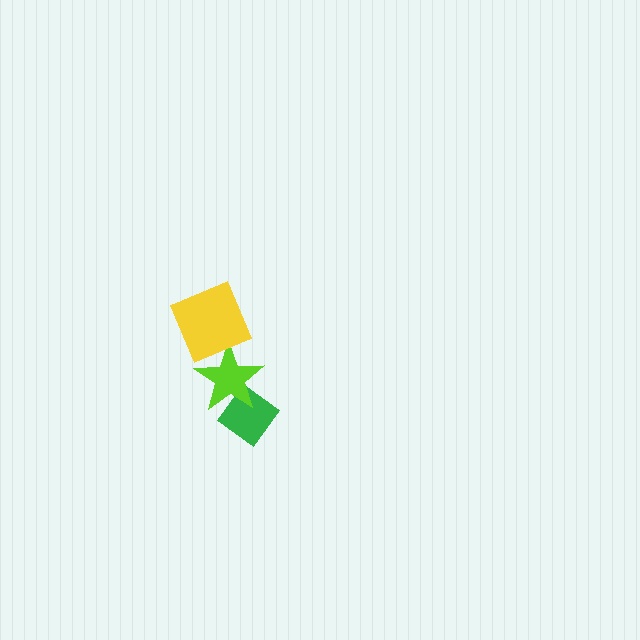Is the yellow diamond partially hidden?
No, no other shape covers it.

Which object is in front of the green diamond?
The lime star is in front of the green diamond.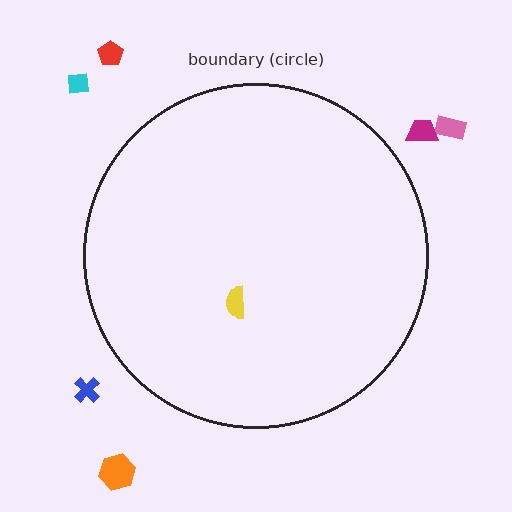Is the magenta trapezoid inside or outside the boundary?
Outside.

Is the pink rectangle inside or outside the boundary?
Outside.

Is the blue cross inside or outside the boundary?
Outside.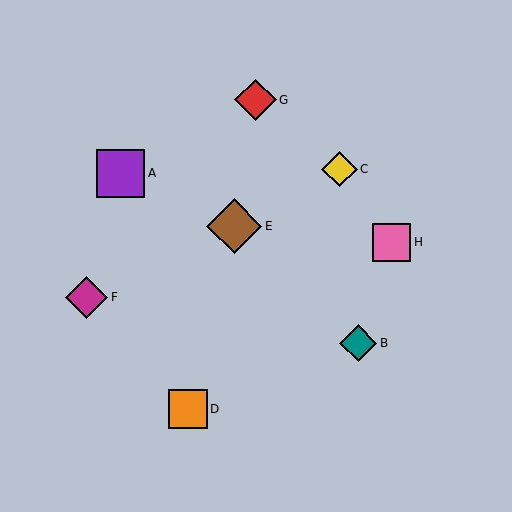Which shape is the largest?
The brown diamond (labeled E) is the largest.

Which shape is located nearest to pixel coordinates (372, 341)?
The teal diamond (labeled B) at (358, 343) is nearest to that location.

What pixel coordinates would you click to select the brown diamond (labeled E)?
Click at (234, 226) to select the brown diamond E.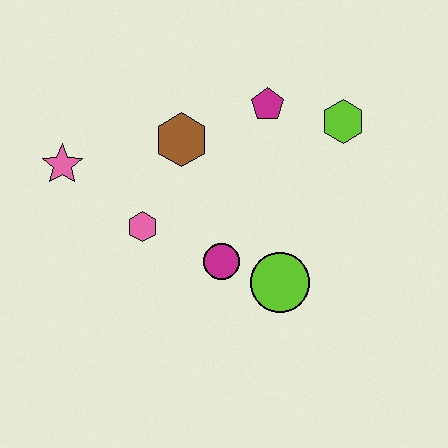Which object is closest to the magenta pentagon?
The lime hexagon is closest to the magenta pentagon.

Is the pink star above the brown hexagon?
No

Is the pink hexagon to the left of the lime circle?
Yes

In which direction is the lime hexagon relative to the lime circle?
The lime hexagon is above the lime circle.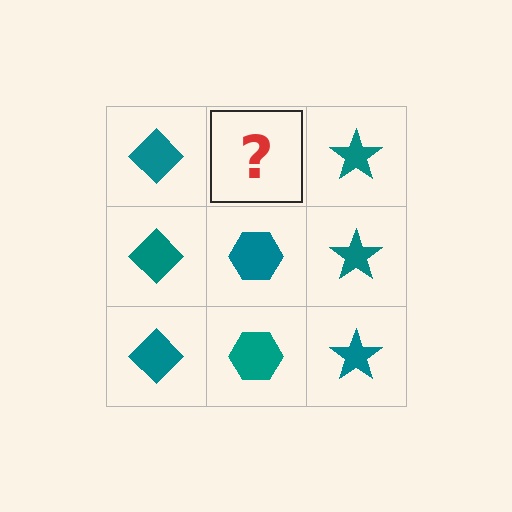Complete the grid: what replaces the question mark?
The question mark should be replaced with a teal hexagon.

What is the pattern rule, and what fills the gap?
The rule is that each column has a consistent shape. The gap should be filled with a teal hexagon.